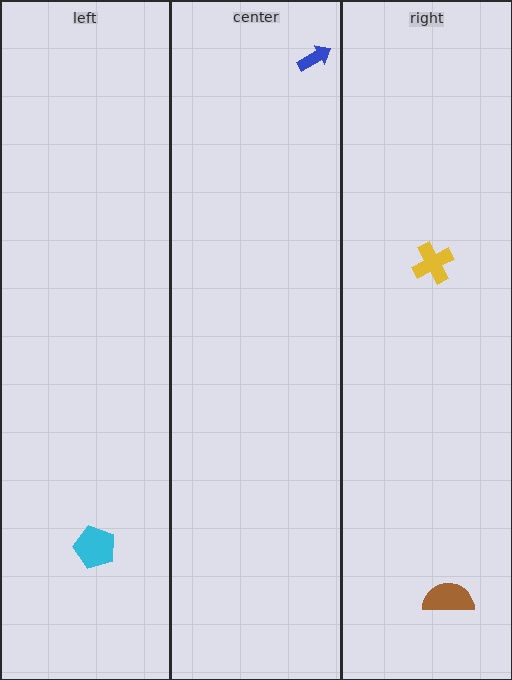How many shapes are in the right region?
2.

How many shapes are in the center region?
1.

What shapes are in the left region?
The cyan pentagon.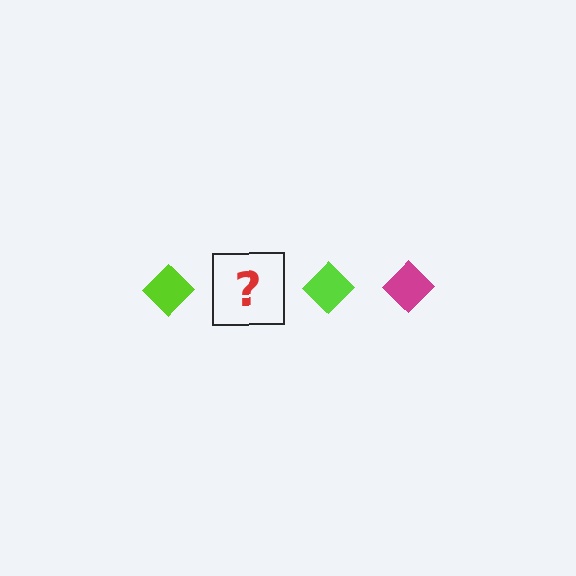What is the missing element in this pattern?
The missing element is a magenta diamond.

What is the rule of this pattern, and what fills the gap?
The rule is that the pattern cycles through lime, magenta diamonds. The gap should be filled with a magenta diamond.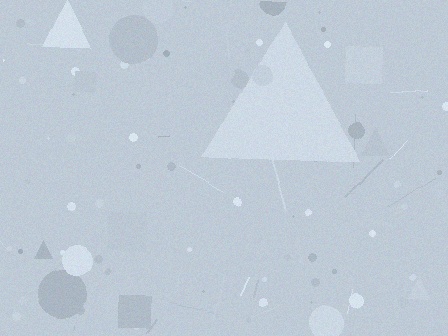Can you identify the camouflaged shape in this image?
The camouflaged shape is a triangle.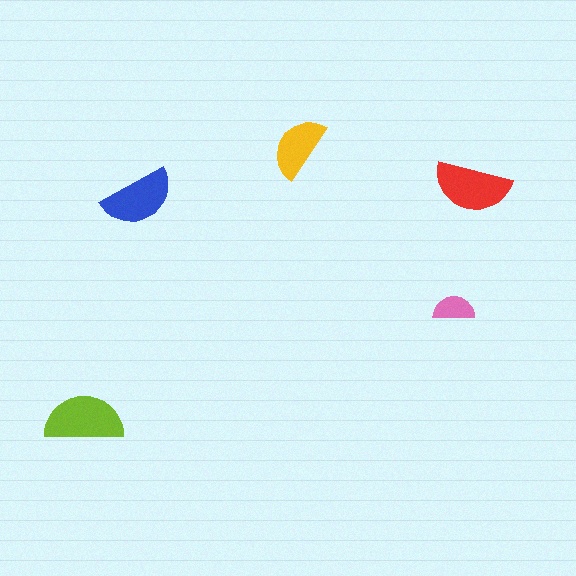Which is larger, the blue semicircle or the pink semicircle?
The blue one.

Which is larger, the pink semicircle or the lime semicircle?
The lime one.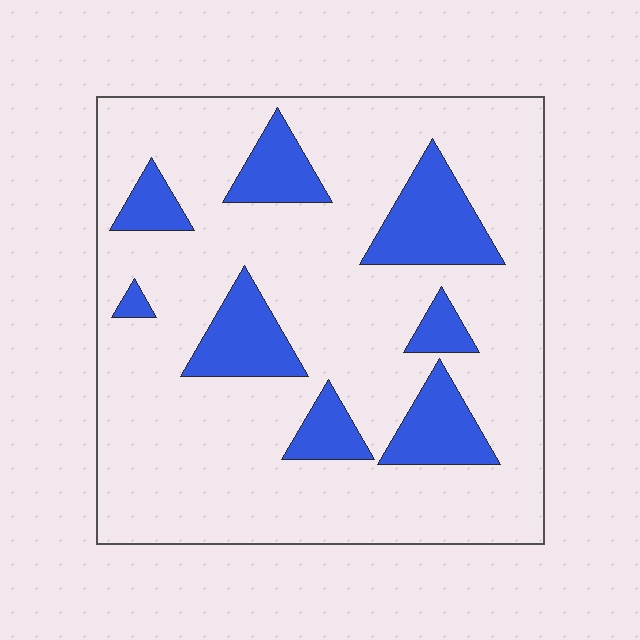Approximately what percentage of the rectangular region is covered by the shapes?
Approximately 20%.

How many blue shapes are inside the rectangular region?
8.